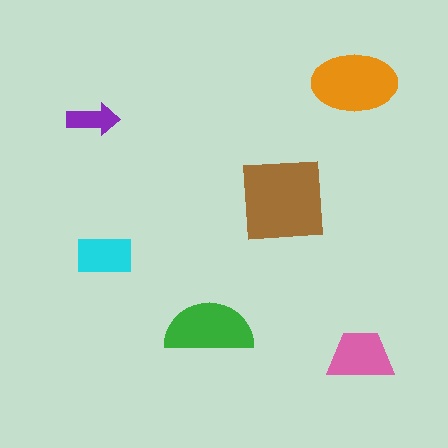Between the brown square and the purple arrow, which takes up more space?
The brown square.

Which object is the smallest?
The purple arrow.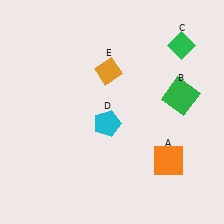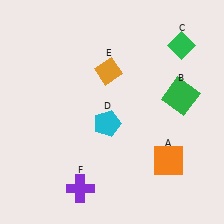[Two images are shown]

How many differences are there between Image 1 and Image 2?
There is 1 difference between the two images.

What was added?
A purple cross (F) was added in Image 2.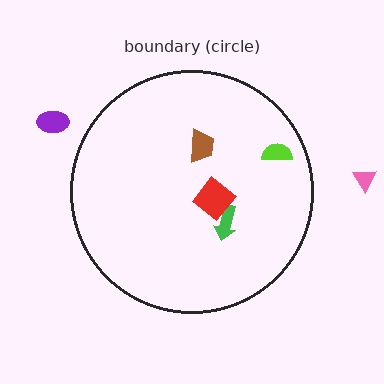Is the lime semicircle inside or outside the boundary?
Inside.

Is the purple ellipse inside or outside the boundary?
Outside.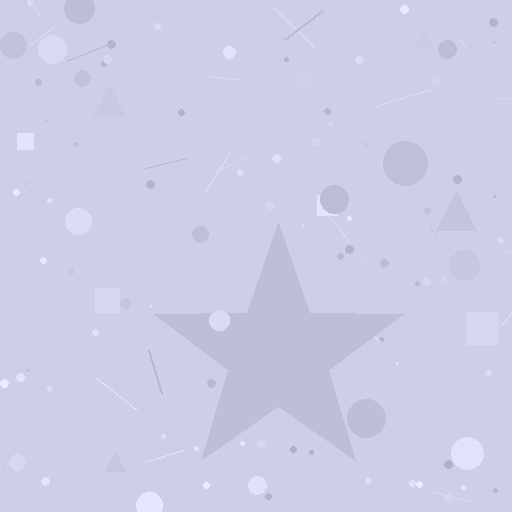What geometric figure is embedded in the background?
A star is embedded in the background.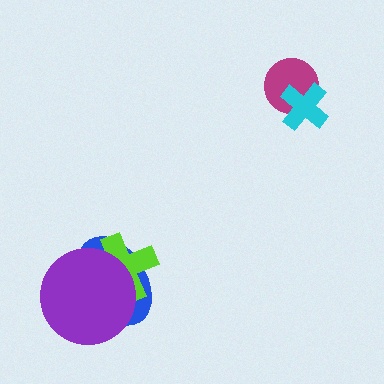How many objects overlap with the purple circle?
2 objects overlap with the purple circle.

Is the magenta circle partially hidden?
Yes, it is partially covered by another shape.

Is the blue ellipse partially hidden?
Yes, it is partially covered by another shape.